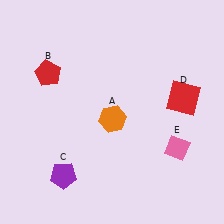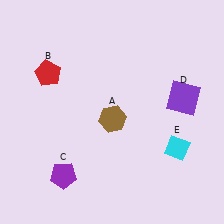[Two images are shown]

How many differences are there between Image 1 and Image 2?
There are 3 differences between the two images.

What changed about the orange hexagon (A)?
In Image 1, A is orange. In Image 2, it changed to brown.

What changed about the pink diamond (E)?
In Image 1, E is pink. In Image 2, it changed to cyan.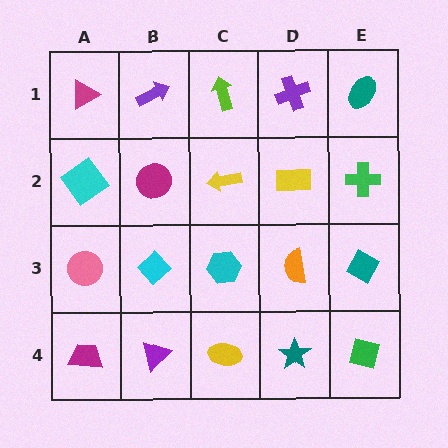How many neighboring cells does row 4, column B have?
3.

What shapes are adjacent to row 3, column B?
A magenta circle (row 2, column B), a purple triangle (row 4, column B), a pink circle (row 3, column A), a cyan hexagon (row 3, column C).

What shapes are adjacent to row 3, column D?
A yellow rectangle (row 2, column D), a teal star (row 4, column D), a cyan hexagon (row 3, column C), a teal diamond (row 3, column E).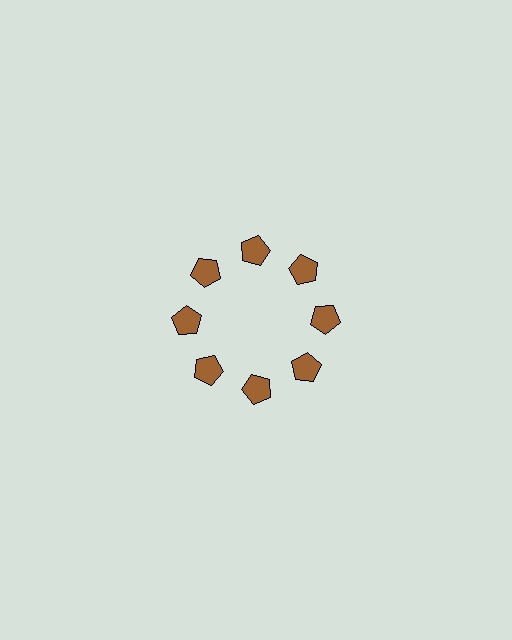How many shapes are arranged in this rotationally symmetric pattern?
There are 8 shapes, arranged in 8 groups of 1.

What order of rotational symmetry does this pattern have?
This pattern has 8-fold rotational symmetry.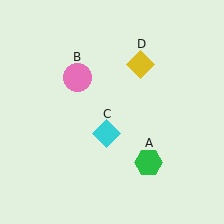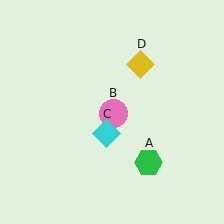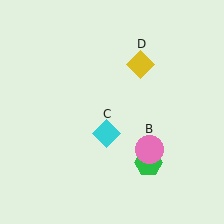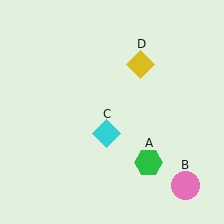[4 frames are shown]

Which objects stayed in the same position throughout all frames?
Green hexagon (object A) and cyan diamond (object C) and yellow diamond (object D) remained stationary.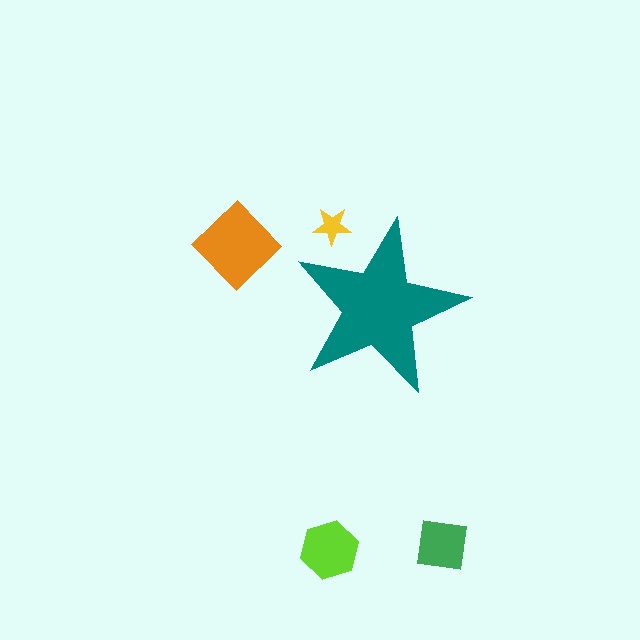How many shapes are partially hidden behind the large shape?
1 shape is partially hidden.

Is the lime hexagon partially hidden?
No, the lime hexagon is fully visible.